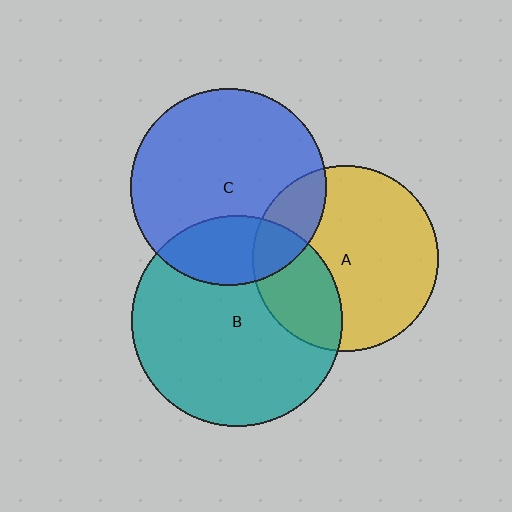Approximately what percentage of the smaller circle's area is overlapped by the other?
Approximately 30%.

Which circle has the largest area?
Circle B (teal).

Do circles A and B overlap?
Yes.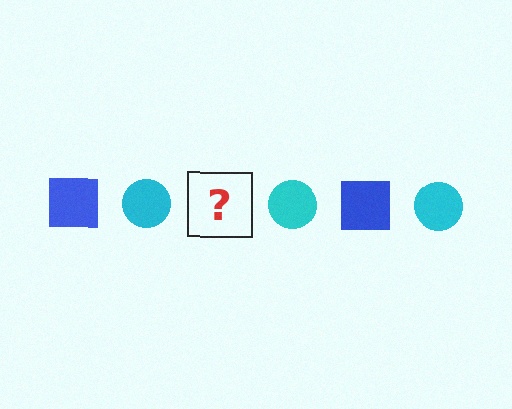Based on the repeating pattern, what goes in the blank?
The blank should be a blue square.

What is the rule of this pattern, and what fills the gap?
The rule is that the pattern alternates between blue square and cyan circle. The gap should be filled with a blue square.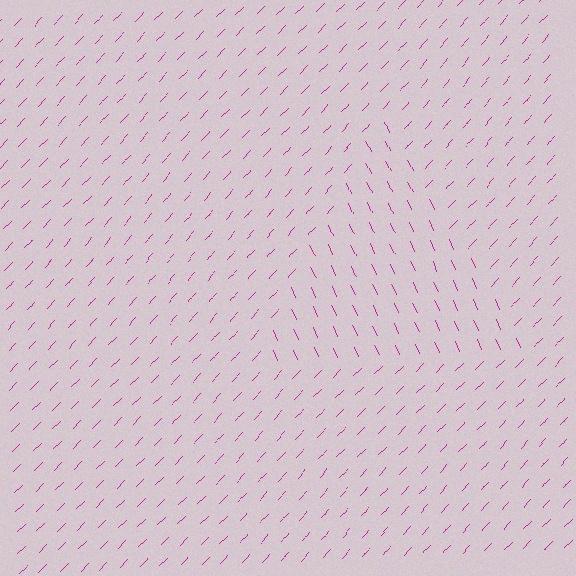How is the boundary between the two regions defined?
The boundary is defined purely by a change in line orientation (approximately 70 degrees difference). All lines are the same color and thickness.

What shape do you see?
I see a triangle.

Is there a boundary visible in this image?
Yes, there is a texture boundary formed by a change in line orientation.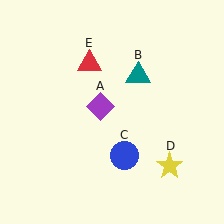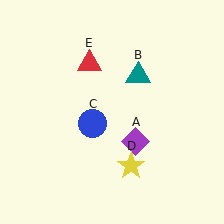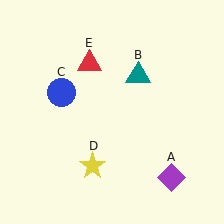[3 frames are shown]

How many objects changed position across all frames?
3 objects changed position: purple diamond (object A), blue circle (object C), yellow star (object D).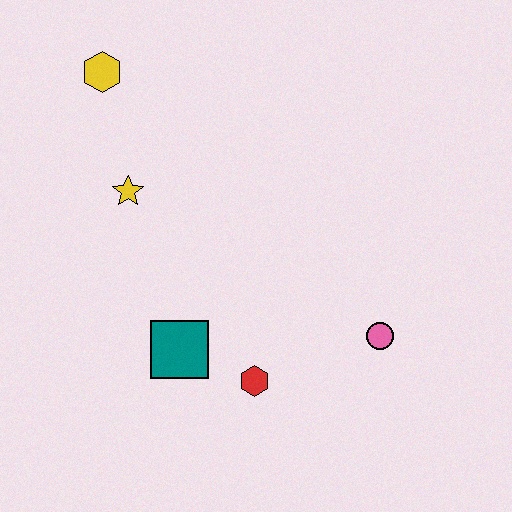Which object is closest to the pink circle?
The red hexagon is closest to the pink circle.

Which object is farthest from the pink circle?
The yellow hexagon is farthest from the pink circle.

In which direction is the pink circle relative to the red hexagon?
The pink circle is to the right of the red hexagon.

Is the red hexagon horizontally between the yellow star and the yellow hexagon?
No